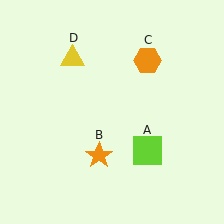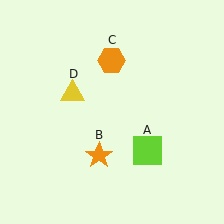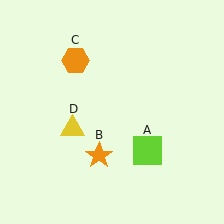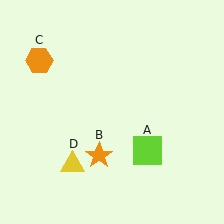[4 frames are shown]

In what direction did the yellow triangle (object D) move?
The yellow triangle (object D) moved down.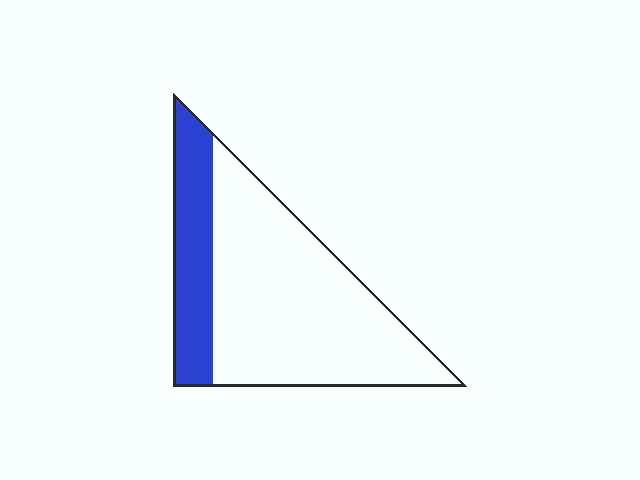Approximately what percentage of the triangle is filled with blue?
Approximately 25%.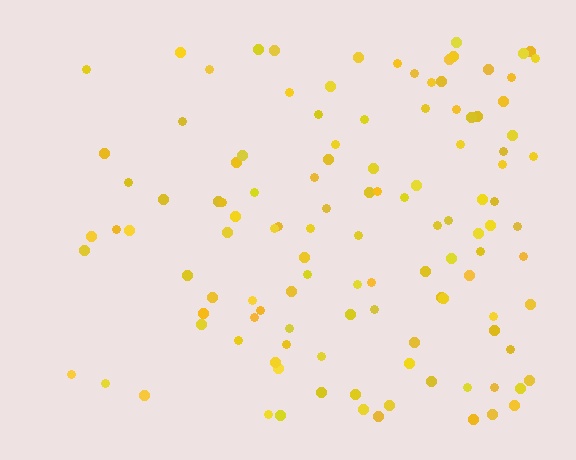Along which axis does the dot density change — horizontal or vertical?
Horizontal.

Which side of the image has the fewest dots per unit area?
The left.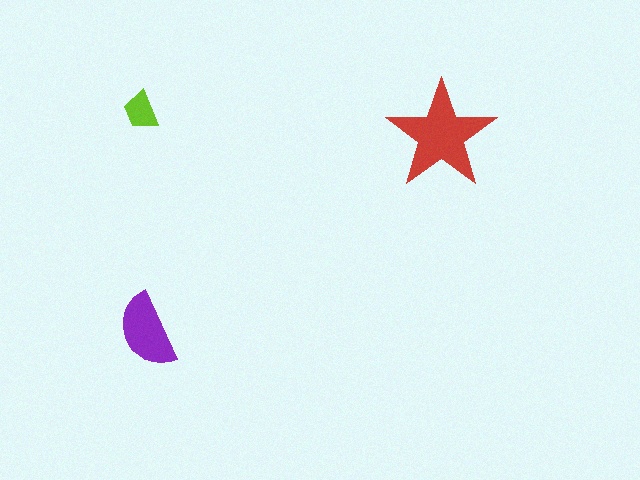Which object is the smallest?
The lime trapezoid.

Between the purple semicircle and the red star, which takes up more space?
The red star.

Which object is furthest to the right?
The red star is rightmost.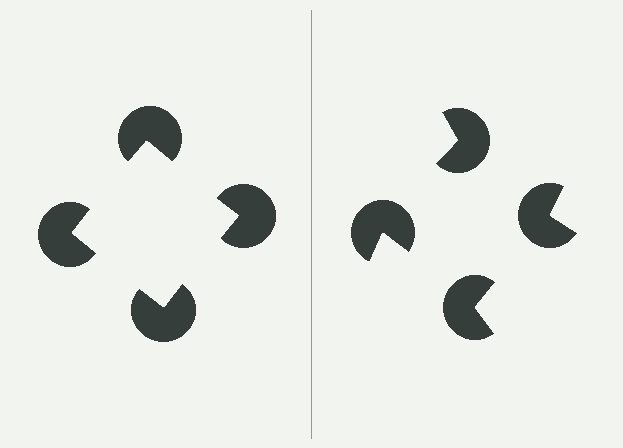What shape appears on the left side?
An illusory square.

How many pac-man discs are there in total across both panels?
8 — 4 on each side.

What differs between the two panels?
The pac-man discs are positioned identically on both sides; only the wedge orientations differ. On the left they align to a square; on the right they are misaligned.